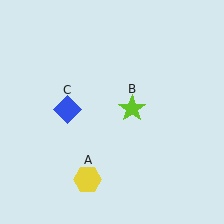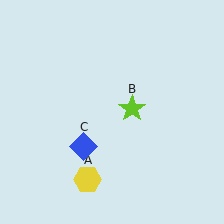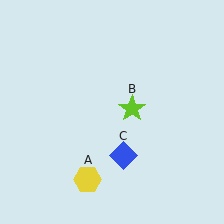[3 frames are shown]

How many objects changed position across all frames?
1 object changed position: blue diamond (object C).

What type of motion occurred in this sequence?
The blue diamond (object C) rotated counterclockwise around the center of the scene.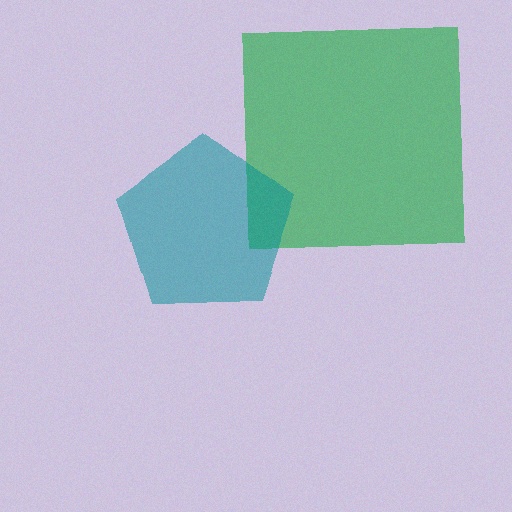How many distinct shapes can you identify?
There are 2 distinct shapes: a green square, a teal pentagon.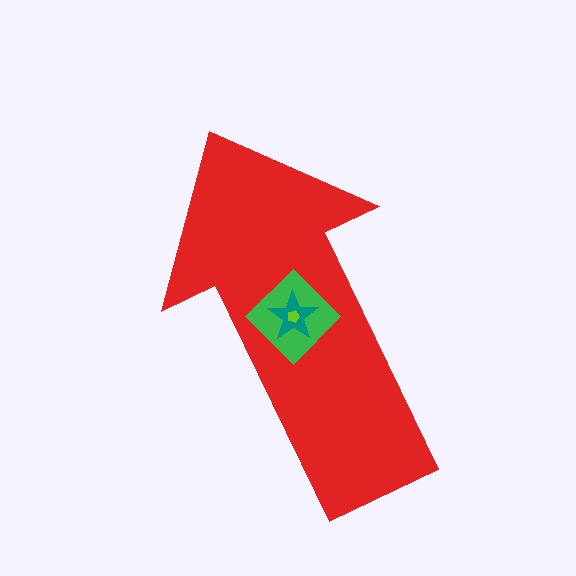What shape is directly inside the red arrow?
The green diamond.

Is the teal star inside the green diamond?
Yes.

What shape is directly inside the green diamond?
The teal star.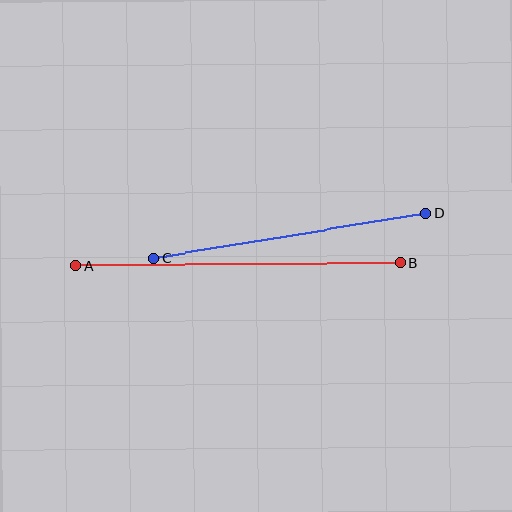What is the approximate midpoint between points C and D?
The midpoint is at approximately (290, 236) pixels.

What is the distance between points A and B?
The distance is approximately 325 pixels.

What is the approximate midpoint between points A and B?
The midpoint is at approximately (238, 264) pixels.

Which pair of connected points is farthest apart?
Points A and B are farthest apart.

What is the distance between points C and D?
The distance is approximately 275 pixels.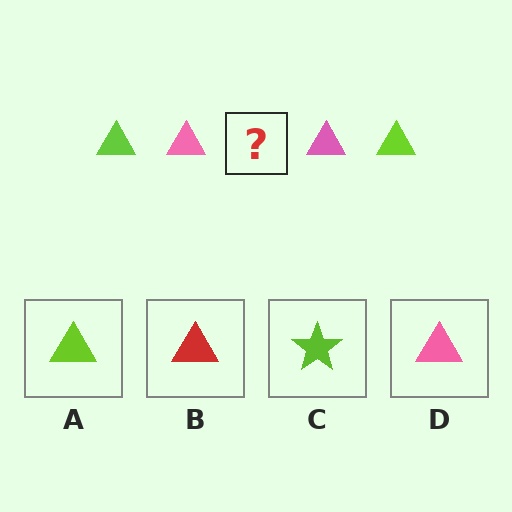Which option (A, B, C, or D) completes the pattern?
A.